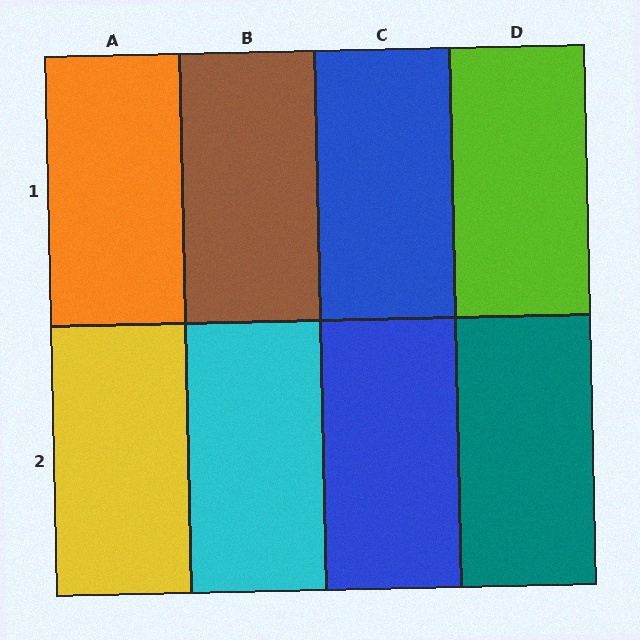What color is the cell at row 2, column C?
Blue.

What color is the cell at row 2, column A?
Yellow.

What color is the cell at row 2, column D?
Teal.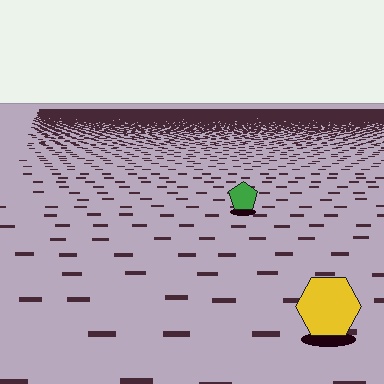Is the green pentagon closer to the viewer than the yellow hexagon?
No. The yellow hexagon is closer — you can tell from the texture gradient: the ground texture is coarser near it.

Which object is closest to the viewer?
The yellow hexagon is closest. The texture marks near it are larger and more spread out.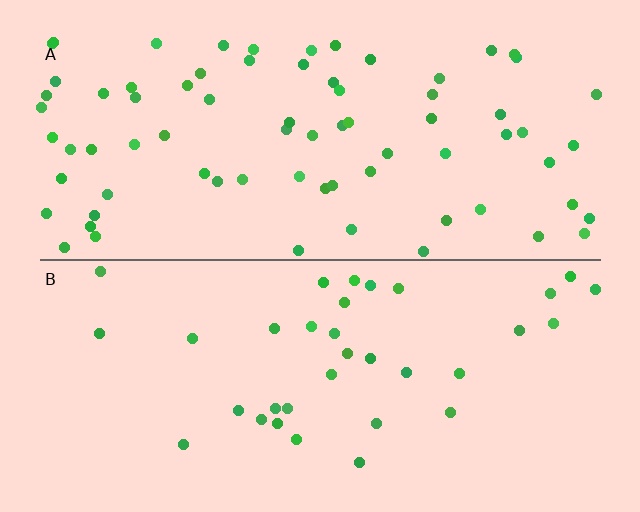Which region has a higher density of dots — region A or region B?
A (the top).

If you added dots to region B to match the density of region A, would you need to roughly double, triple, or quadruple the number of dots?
Approximately double.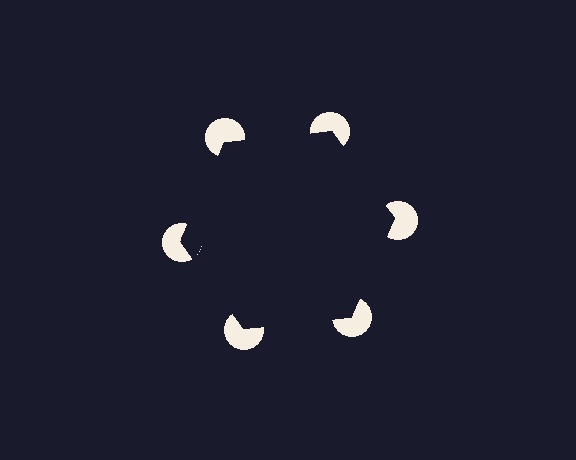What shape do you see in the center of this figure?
An illusory hexagon — its edges are inferred from the aligned wedge cuts in the pac-man discs, not physically drawn.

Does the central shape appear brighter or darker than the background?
It typically appears slightly darker than the background, even though no actual brightness change is drawn.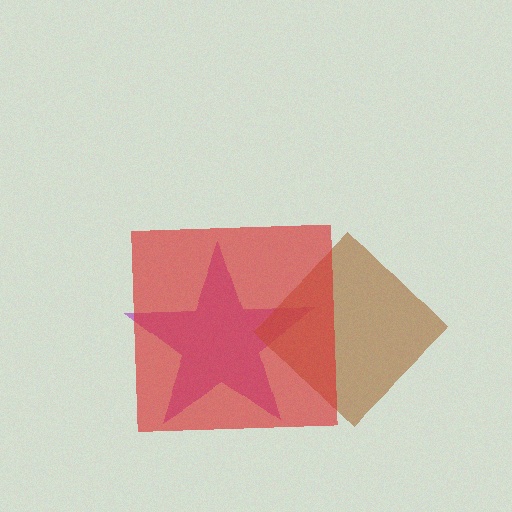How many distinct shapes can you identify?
There are 3 distinct shapes: a purple star, a brown diamond, a red square.